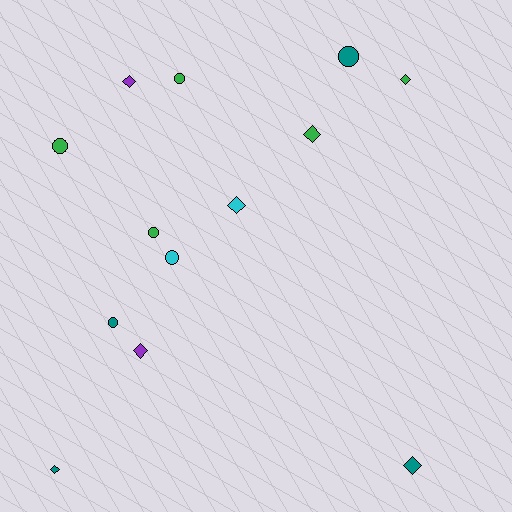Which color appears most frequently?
Green, with 5 objects.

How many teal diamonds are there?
There are 2 teal diamonds.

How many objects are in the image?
There are 13 objects.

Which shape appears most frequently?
Diamond, with 7 objects.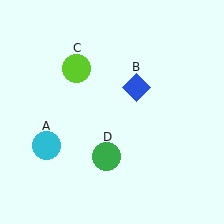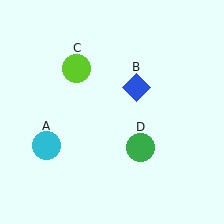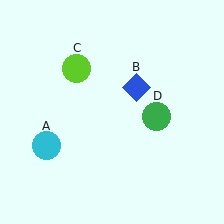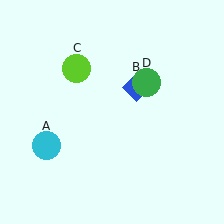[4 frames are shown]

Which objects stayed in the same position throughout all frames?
Cyan circle (object A) and blue diamond (object B) and lime circle (object C) remained stationary.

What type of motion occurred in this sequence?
The green circle (object D) rotated counterclockwise around the center of the scene.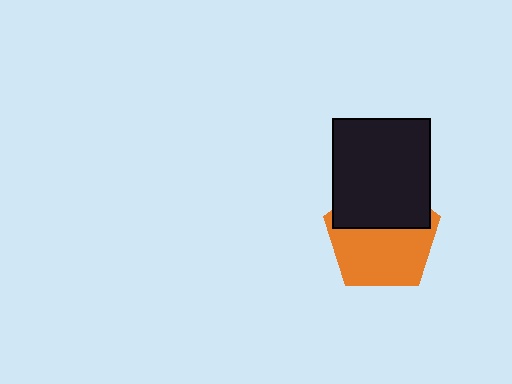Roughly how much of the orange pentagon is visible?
About half of it is visible (roughly 59%).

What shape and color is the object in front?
The object in front is a black rectangle.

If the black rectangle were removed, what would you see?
You would see the complete orange pentagon.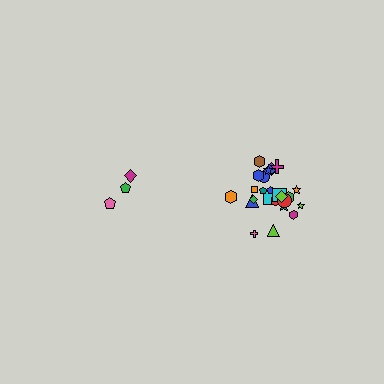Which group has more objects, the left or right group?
The right group.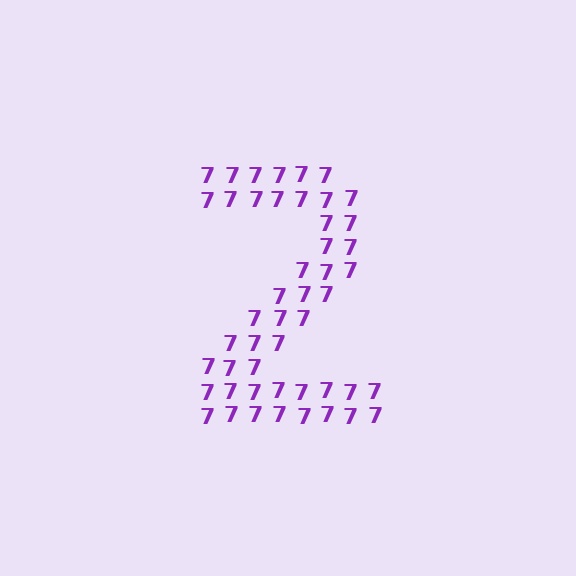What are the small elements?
The small elements are digit 7's.